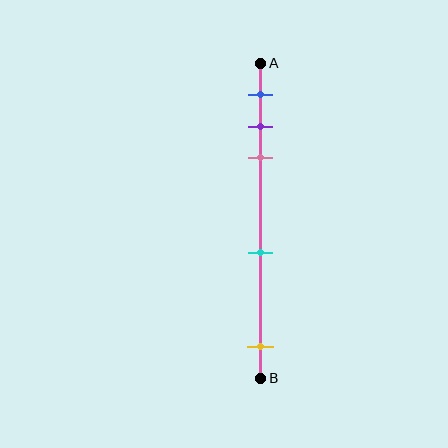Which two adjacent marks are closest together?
The purple and pink marks are the closest adjacent pair.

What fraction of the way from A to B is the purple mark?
The purple mark is approximately 20% (0.2) of the way from A to B.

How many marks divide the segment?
There are 5 marks dividing the segment.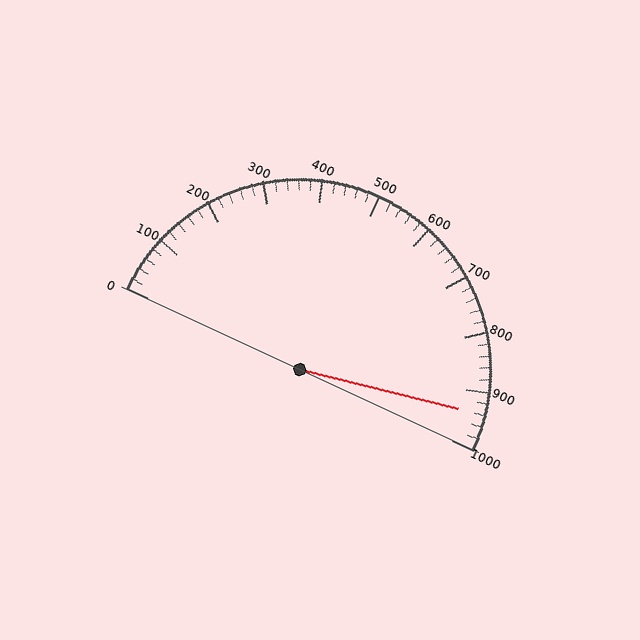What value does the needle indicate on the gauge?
The needle indicates approximately 940.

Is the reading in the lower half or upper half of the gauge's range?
The reading is in the upper half of the range (0 to 1000).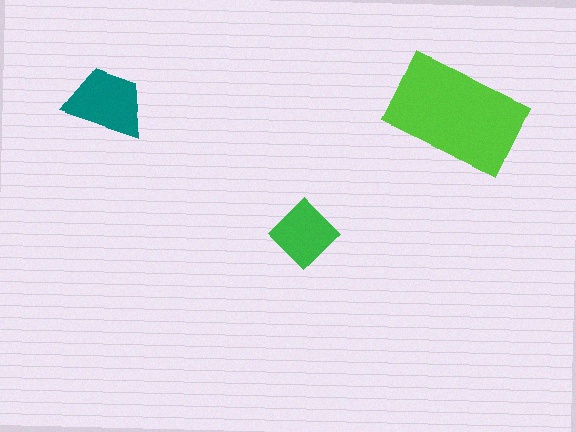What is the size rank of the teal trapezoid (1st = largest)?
2nd.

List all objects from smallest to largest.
The green diamond, the teal trapezoid, the lime rectangle.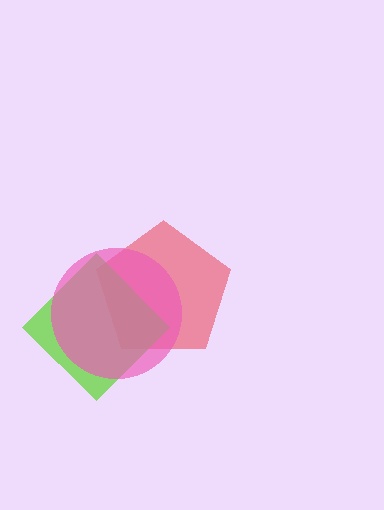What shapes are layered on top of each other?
The layered shapes are: a red pentagon, a lime diamond, a pink circle.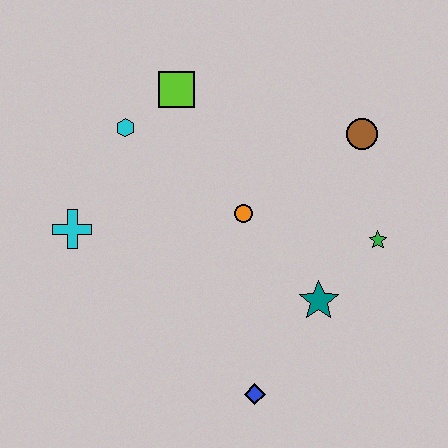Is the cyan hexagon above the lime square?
No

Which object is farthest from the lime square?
The blue diamond is farthest from the lime square.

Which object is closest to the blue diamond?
The teal star is closest to the blue diamond.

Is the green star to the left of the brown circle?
No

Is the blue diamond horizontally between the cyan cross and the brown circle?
Yes